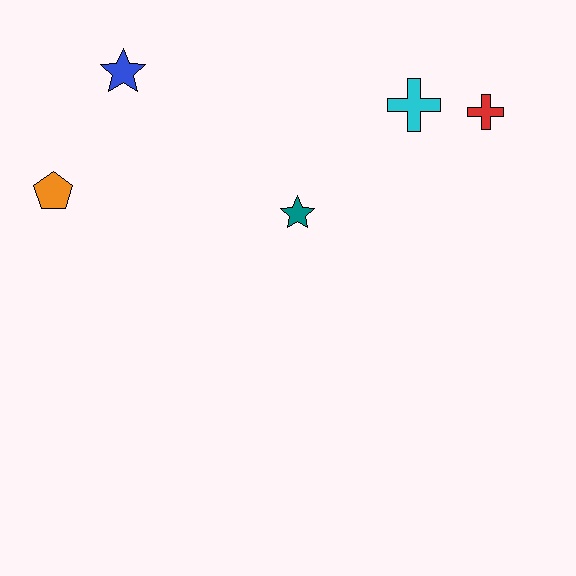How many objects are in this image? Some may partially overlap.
There are 5 objects.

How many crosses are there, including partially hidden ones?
There are 2 crosses.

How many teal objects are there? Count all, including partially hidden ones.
There is 1 teal object.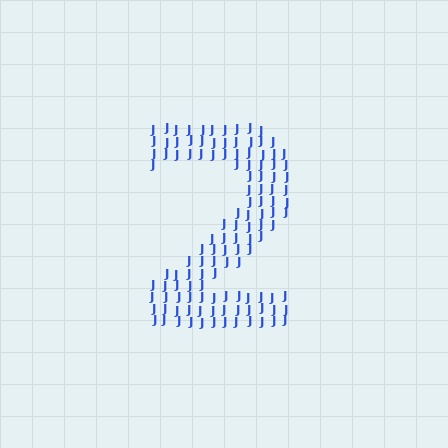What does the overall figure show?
The overall figure shows the digit 2.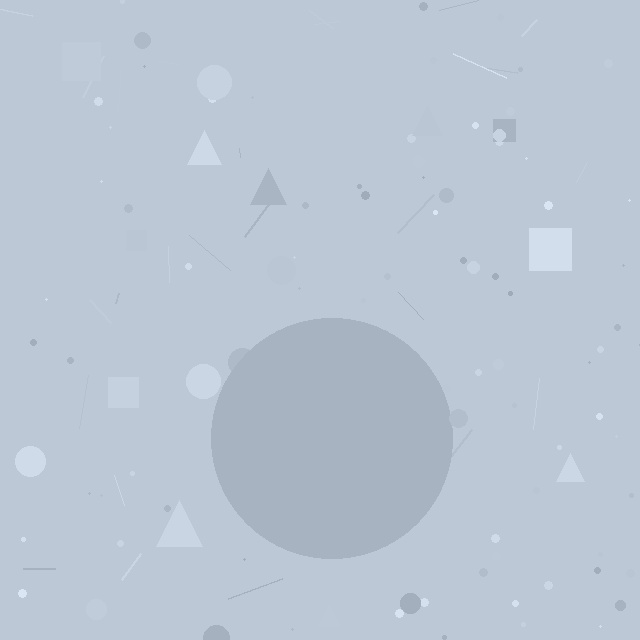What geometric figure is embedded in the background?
A circle is embedded in the background.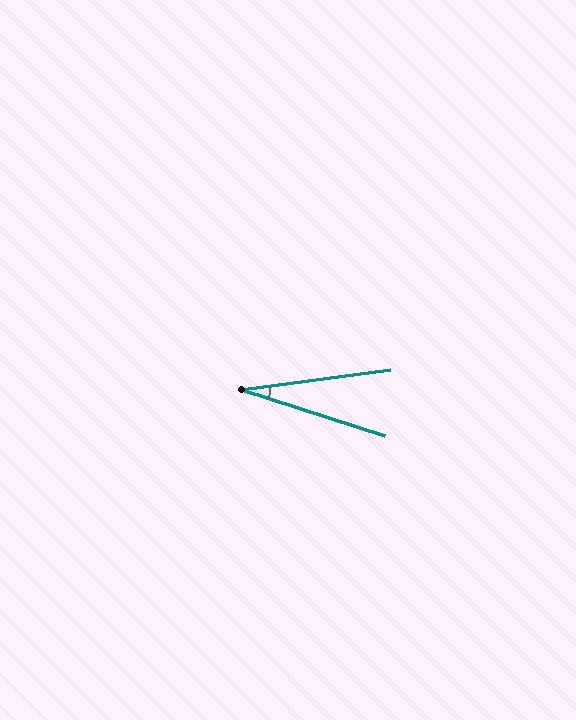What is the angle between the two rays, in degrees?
Approximately 26 degrees.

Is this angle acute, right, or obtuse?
It is acute.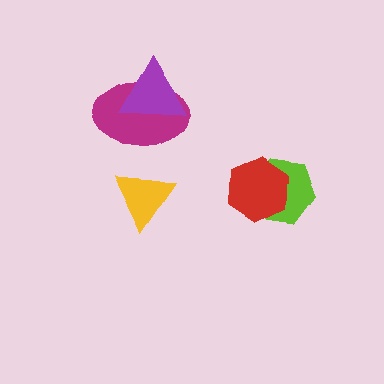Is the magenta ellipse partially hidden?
Yes, it is partially covered by another shape.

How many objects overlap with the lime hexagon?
1 object overlaps with the lime hexagon.